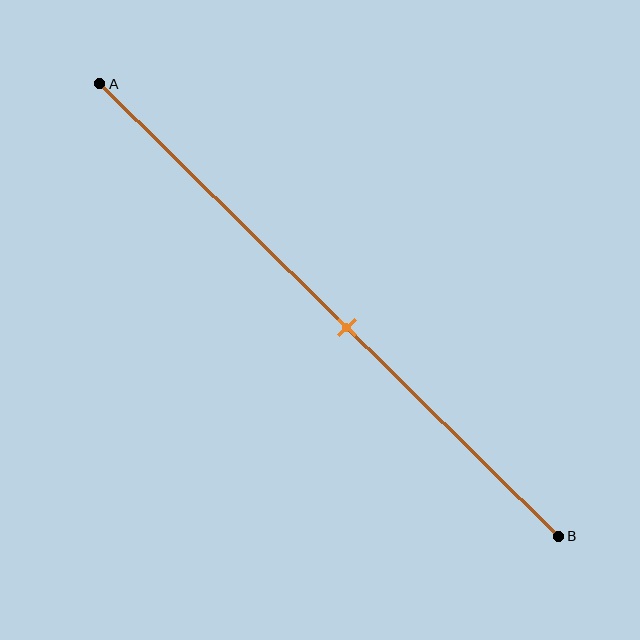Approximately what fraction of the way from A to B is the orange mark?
The orange mark is approximately 55% of the way from A to B.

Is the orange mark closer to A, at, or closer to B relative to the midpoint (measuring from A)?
The orange mark is closer to point B than the midpoint of segment AB.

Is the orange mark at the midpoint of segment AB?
No, the mark is at about 55% from A, not at the 50% midpoint.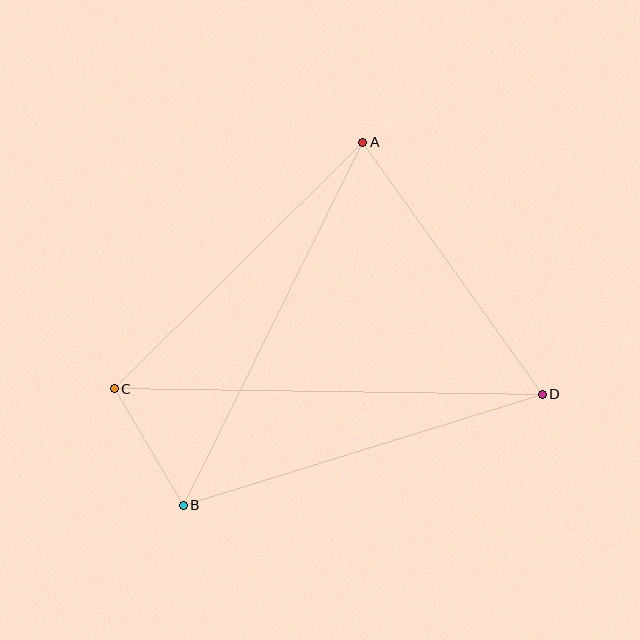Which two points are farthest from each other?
Points C and D are farthest from each other.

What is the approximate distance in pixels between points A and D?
The distance between A and D is approximately 310 pixels.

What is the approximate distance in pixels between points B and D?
The distance between B and D is approximately 376 pixels.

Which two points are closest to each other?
Points B and C are closest to each other.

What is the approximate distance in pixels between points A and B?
The distance between A and B is approximately 405 pixels.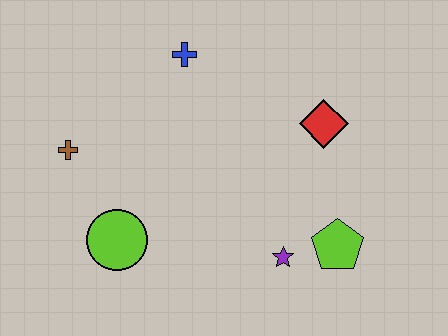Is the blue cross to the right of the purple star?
No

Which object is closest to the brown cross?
The lime circle is closest to the brown cross.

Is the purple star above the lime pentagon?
No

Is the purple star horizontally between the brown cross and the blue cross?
No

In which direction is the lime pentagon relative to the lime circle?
The lime pentagon is to the right of the lime circle.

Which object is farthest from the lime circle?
The red diamond is farthest from the lime circle.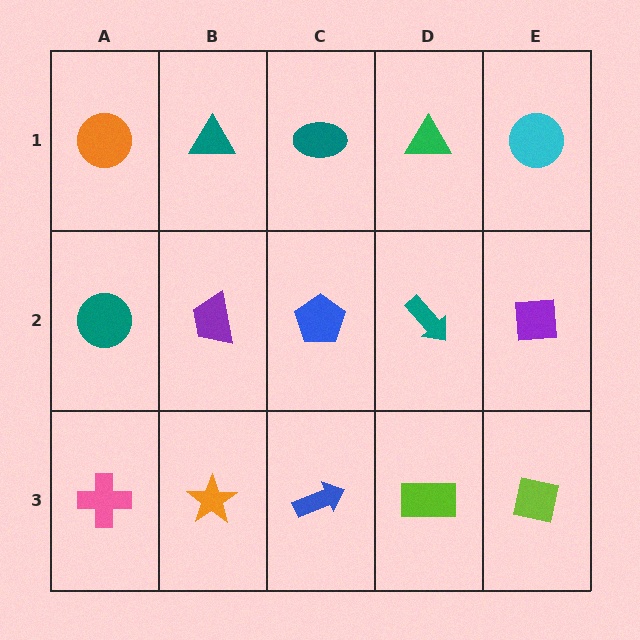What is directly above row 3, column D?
A teal arrow.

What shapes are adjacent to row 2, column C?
A teal ellipse (row 1, column C), a blue arrow (row 3, column C), a purple trapezoid (row 2, column B), a teal arrow (row 2, column D).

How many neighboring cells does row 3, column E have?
2.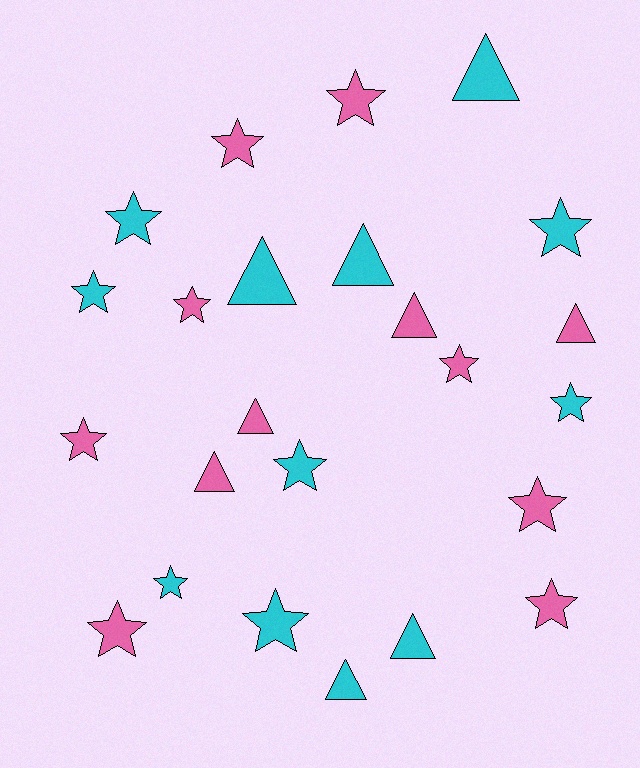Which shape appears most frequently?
Star, with 15 objects.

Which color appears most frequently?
Cyan, with 12 objects.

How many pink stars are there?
There are 8 pink stars.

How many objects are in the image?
There are 24 objects.